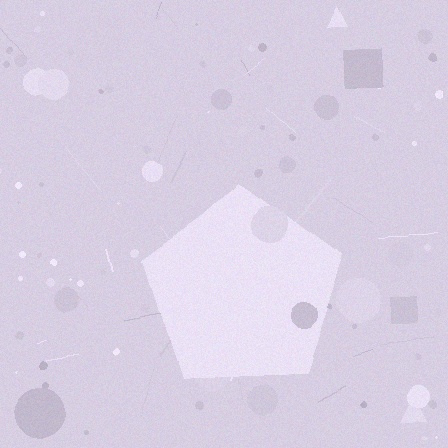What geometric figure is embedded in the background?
A pentagon is embedded in the background.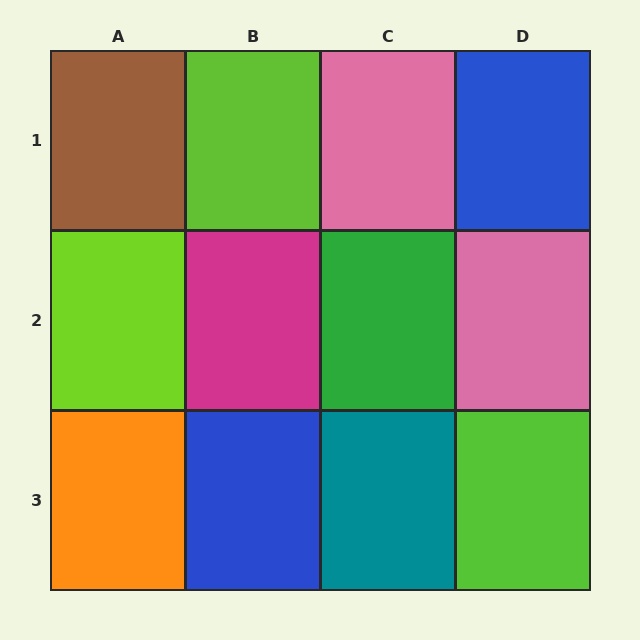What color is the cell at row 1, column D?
Blue.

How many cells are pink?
2 cells are pink.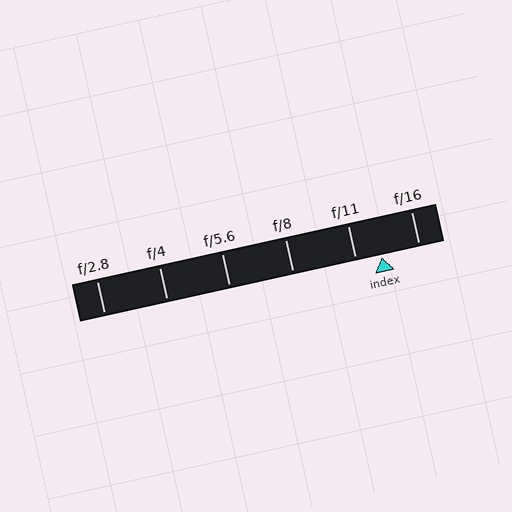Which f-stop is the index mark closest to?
The index mark is closest to f/11.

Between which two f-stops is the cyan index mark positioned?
The index mark is between f/11 and f/16.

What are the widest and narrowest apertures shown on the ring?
The widest aperture shown is f/2.8 and the narrowest is f/16.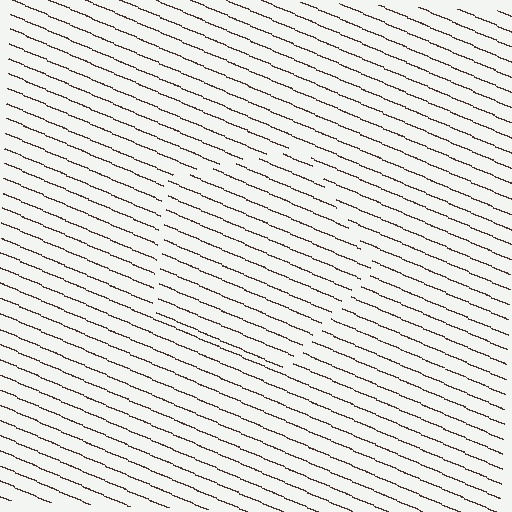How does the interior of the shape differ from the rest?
The interior of the shape contains the same grating, shifted by half a period — the contour is defined by the phase discontinuity where line-ends from the inner and outer gratings abut.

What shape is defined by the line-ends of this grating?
An illusory pentagon. The interior of the shape contains the same grating, shifted by half a period — the contour is defined by the phase discontinuity where line-ends from the inner and outer gratings abut.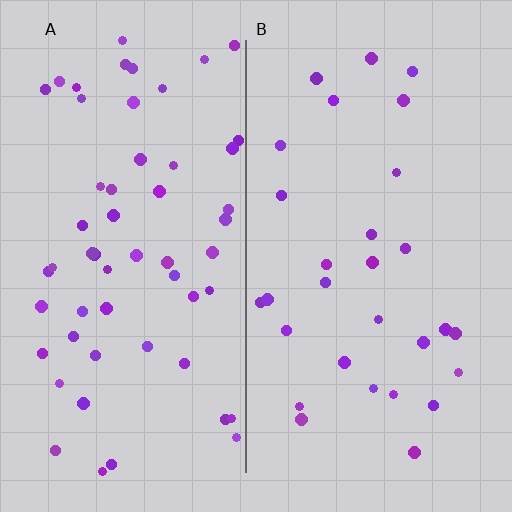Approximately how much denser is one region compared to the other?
Approximately 1.9× — region A over region B.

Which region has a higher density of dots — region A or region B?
A (the left).